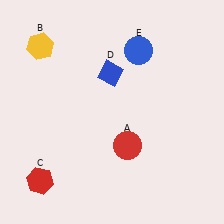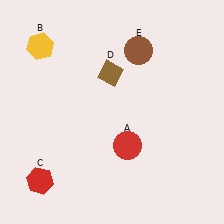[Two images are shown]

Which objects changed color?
D changed from blue to brown. E changed from blue to brown.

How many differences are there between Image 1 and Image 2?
There are 2 differences between the two images.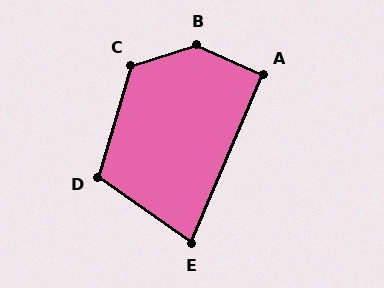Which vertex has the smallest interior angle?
E, at approximately 78 degrees.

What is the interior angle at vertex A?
Approximately 91 degrees (approximately right).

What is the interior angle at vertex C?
Approximately 124 degrees (obtuse).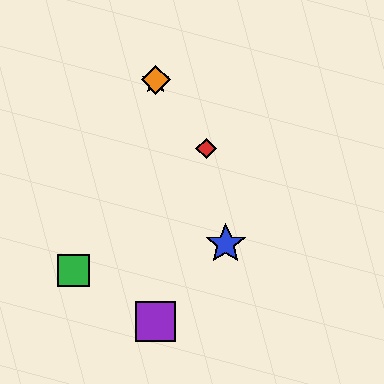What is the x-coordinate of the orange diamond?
The orange diamond is at x≈156.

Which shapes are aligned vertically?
The yellow star, the purple square, the orange diamond are aligned vertically.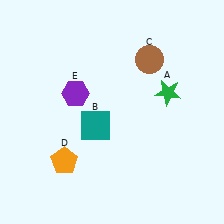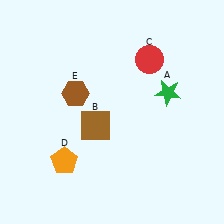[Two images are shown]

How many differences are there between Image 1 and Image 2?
There are 3 differences between the two images.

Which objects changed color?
B changed from teal to brown. C changed from brown to red. E changed from purple to brown.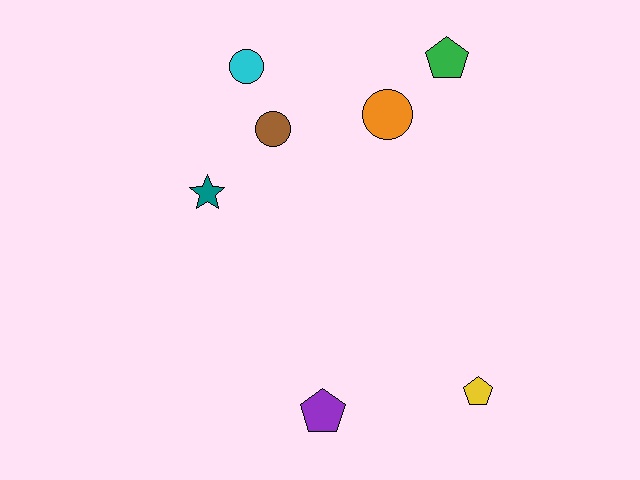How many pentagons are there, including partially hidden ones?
There are 3 pentagons.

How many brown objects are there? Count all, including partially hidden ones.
There is 1 brown object.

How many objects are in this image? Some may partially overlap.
There are 7 objects.